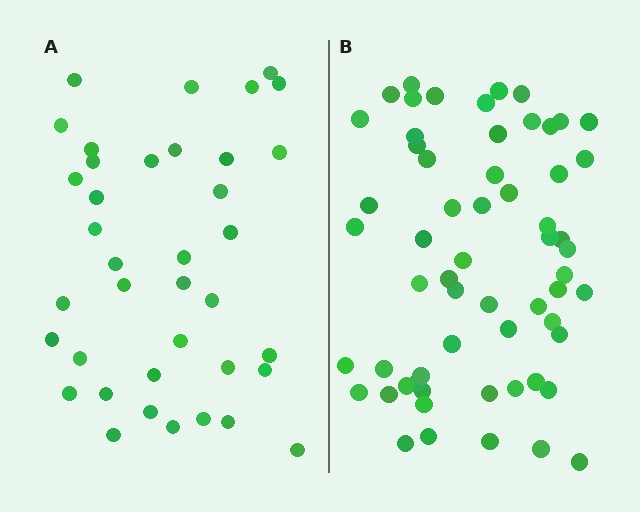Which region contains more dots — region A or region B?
Region B (the right region) has more dots.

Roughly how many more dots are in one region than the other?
Region B has approximately 20 more dots than region A.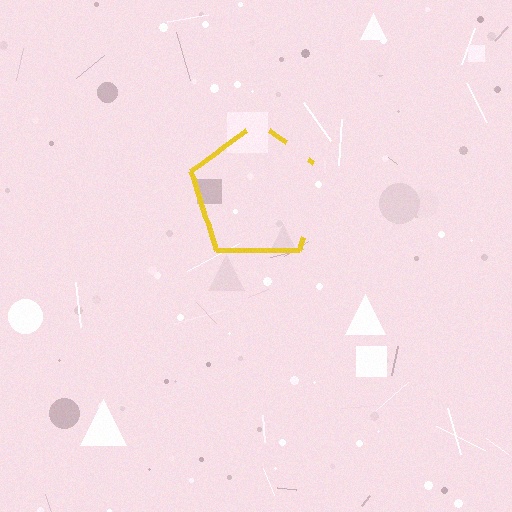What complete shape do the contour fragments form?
The contour fragments form a pentagon.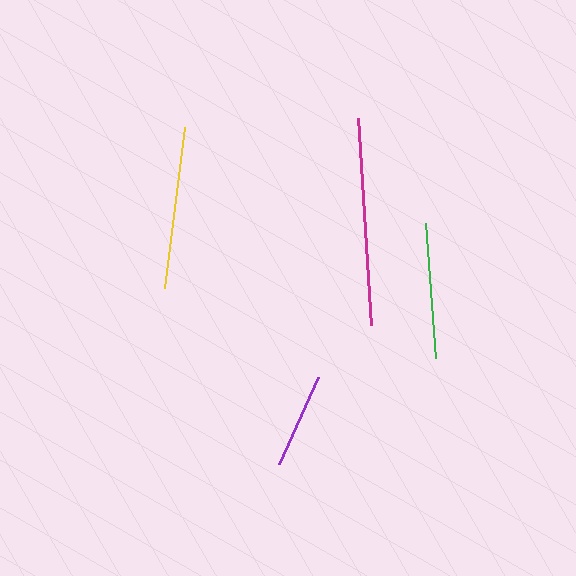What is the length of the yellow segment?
The yellow segment is approximately 162 pixels long.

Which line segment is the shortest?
The purple line is the shortest at approximately 95 pixels.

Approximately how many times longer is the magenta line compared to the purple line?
The magenta line is approximately 2.2 times the length of the purple line.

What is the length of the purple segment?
The purple segment is approximately 95 pixels long.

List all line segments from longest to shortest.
From longest to shortest: magenta, yellow, green, purple.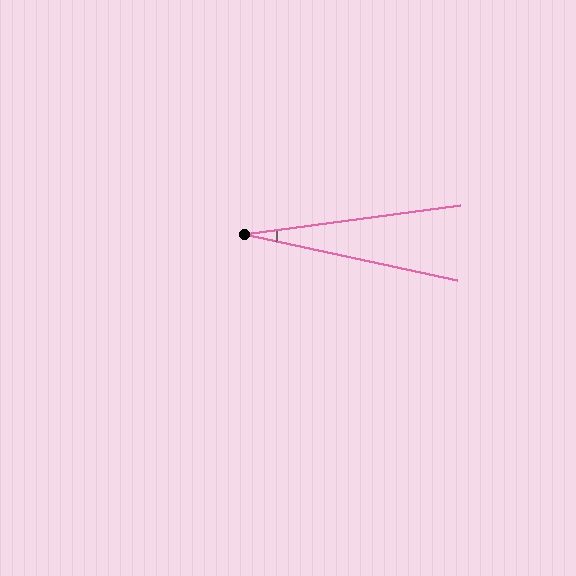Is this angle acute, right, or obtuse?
It is acute.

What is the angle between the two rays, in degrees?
Approximately 20 degrees.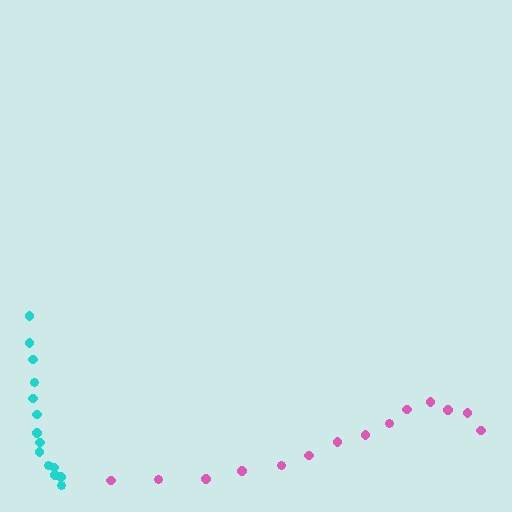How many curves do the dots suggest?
There are 2 distinct paths.